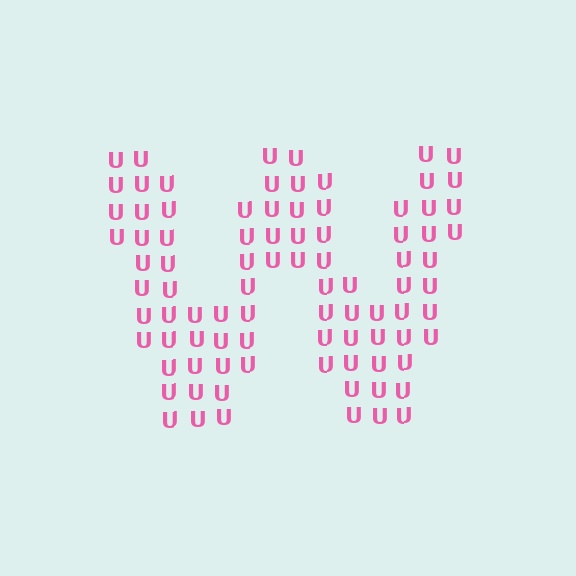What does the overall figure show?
The overall figure shows the letter W.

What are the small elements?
The small elements are letter U's.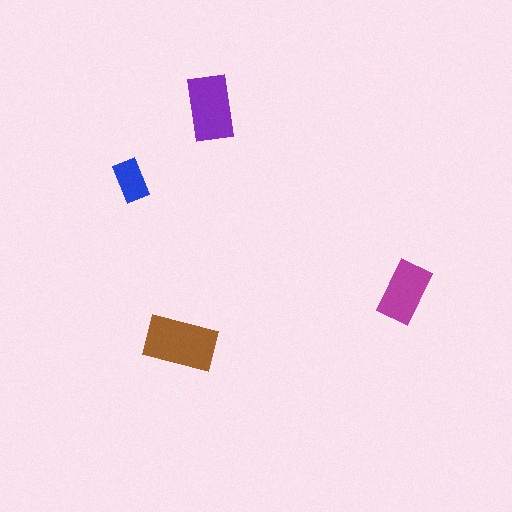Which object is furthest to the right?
The magenta rectangle is rightmost.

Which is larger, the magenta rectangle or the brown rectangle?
The brown one.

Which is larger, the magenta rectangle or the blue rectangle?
The magenta one.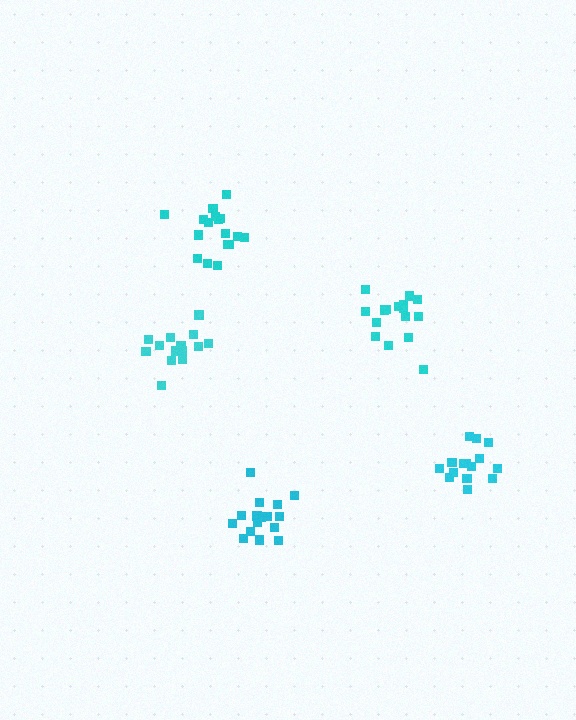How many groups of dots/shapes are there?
There are 5 groups.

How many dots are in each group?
Group 1: 17 dots, Group 2: 16 dots, Group 3: 16 dots, Group 4: 16 dots, Group 5: 14 dots (79 total).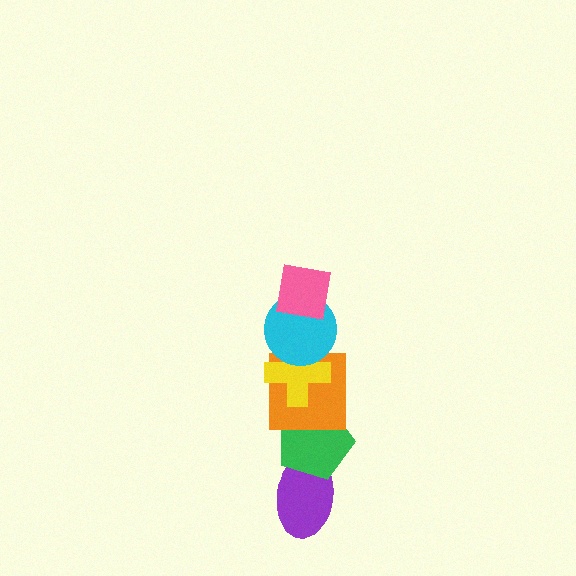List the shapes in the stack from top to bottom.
From top to bottom: the pink square, the cyan circle, the yellow cross, the orange square, the green pentagon, the purple ellipse.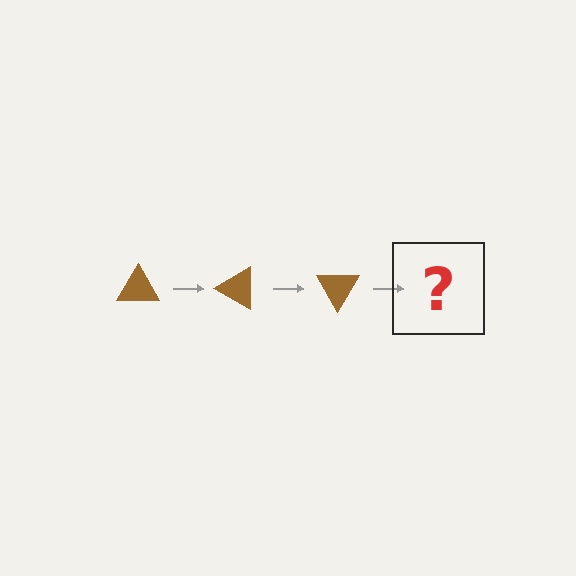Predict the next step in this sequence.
The next step is a brown triangle rotated 90 degrees.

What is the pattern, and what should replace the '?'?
The pattern is that the triangle rotates 30 degrees each step. The '?' should be a brown triangle rotated 90 degrees.